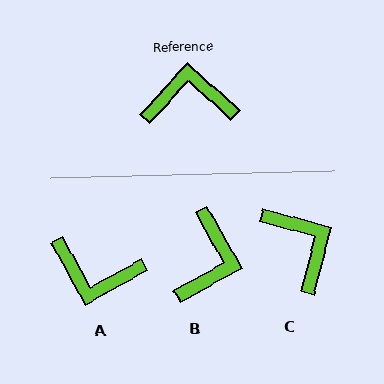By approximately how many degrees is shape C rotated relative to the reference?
Approximately 62 degrees clockwise.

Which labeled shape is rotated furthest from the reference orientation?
A, about 162 degrees away.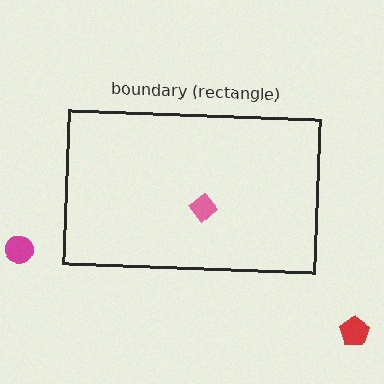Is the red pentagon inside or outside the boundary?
Outside.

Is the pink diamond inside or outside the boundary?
Inside.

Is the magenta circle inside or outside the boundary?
Outside.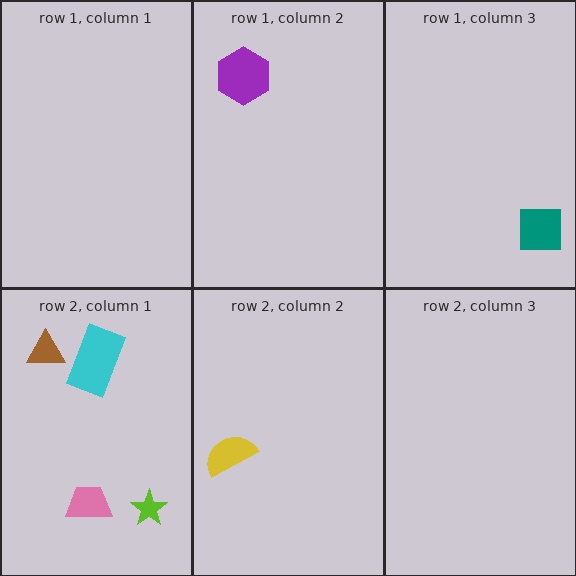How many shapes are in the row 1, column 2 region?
1.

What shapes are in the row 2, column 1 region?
The lime star, the brown triangle, the cyan rectangle, the pink trapezoid.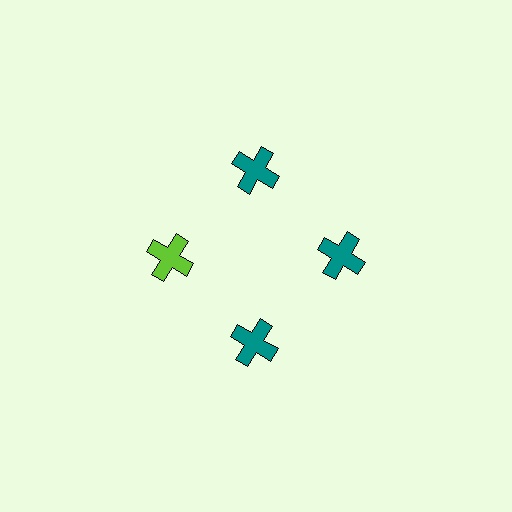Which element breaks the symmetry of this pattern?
The lime cross at roughly the 9 o'clock position breaks the symmetry. All other shapes are teal crosses.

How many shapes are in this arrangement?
There are 4 shapes arranged in a ring pattern.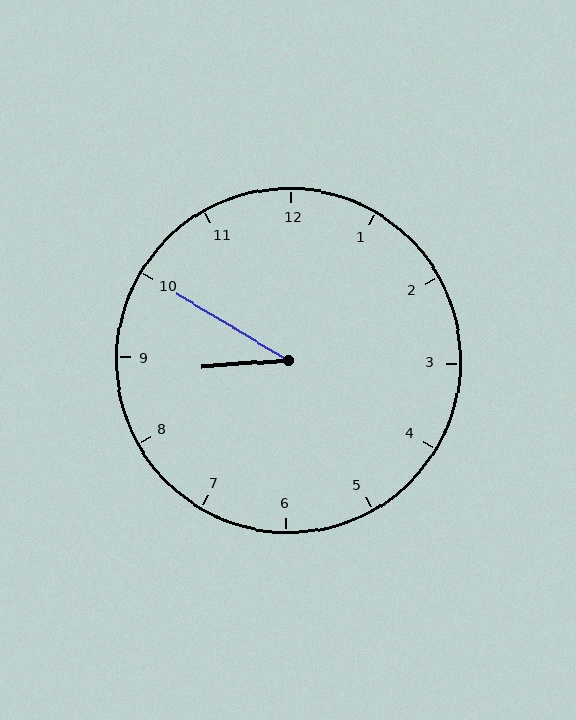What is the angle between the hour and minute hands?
Approximately 35 degrees.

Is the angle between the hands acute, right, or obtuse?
It is acute.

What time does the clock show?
8:50.